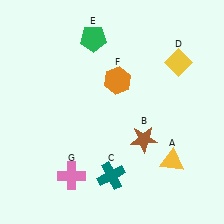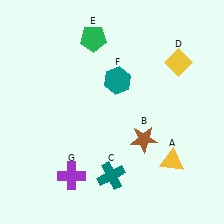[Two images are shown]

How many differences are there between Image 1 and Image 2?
There are 2 differences between the two images.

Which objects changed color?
F changed from orange to teal. G changed from pink to purple.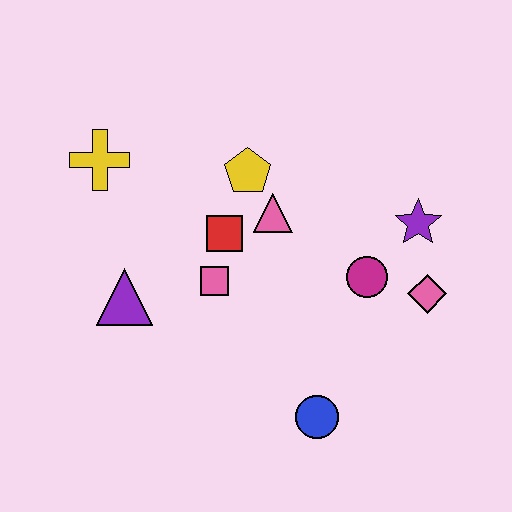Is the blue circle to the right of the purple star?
No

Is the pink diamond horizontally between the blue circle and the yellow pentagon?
No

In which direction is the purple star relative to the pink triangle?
The purple star is to the right of the pink triangle.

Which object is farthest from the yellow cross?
The pink diamond is farthest from the yellow cross.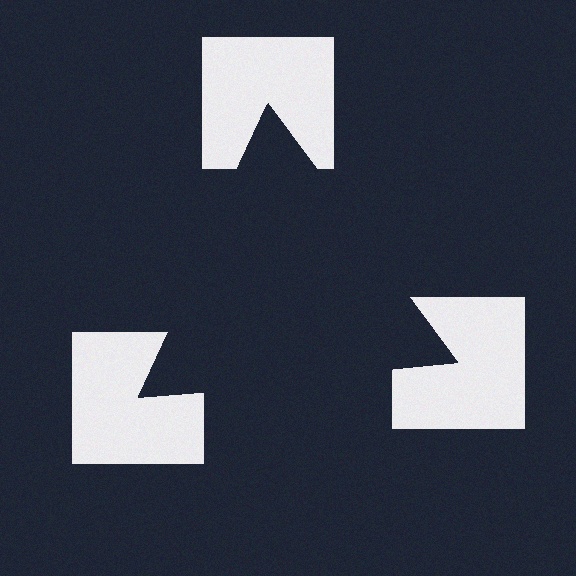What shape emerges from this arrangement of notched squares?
An illusory triangle — its edges are inferred from the aligned wedge cuts in the notched squares, not physically drawn.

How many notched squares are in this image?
There are 3 — one at each vertex of the illusory triangle.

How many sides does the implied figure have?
3 sides.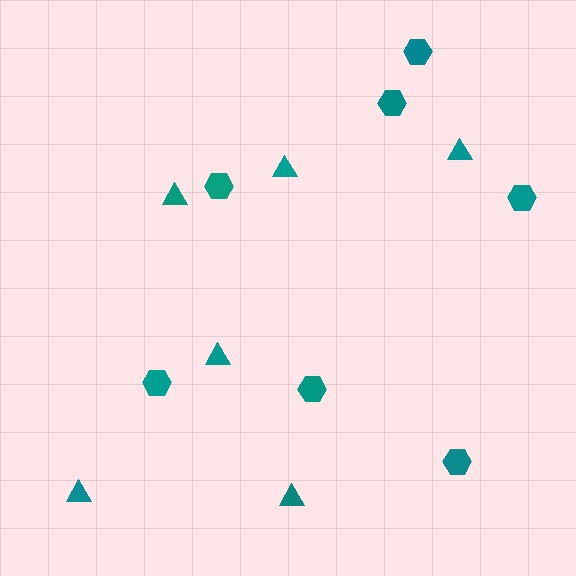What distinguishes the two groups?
There are 2 groups: one group of hexagons (7) and one group of triangles (6).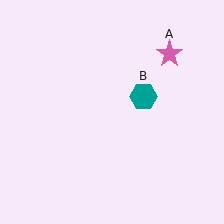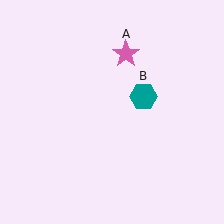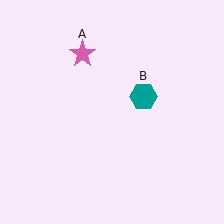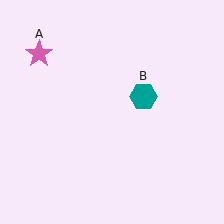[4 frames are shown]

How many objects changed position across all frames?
1 object changed position: pink star (object A).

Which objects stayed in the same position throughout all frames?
Teal hexagon (object B) remained stationary.